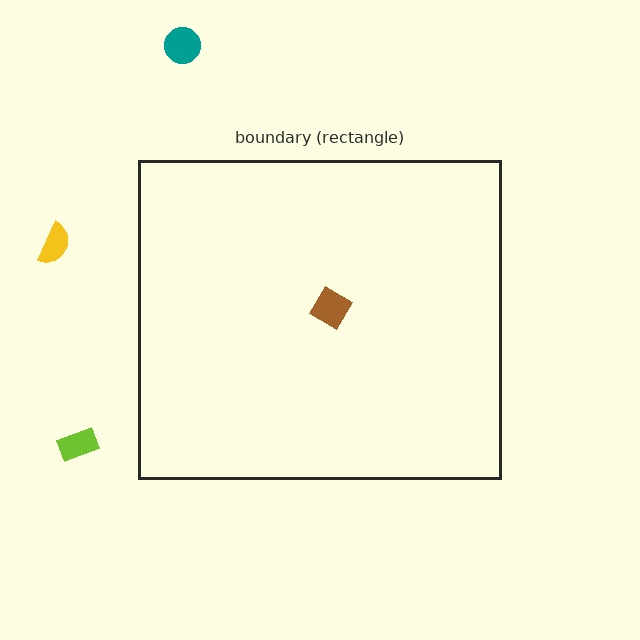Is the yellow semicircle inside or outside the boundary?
Outside.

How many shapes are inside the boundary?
1 inside, 3 outside.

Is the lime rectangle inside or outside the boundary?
Outside.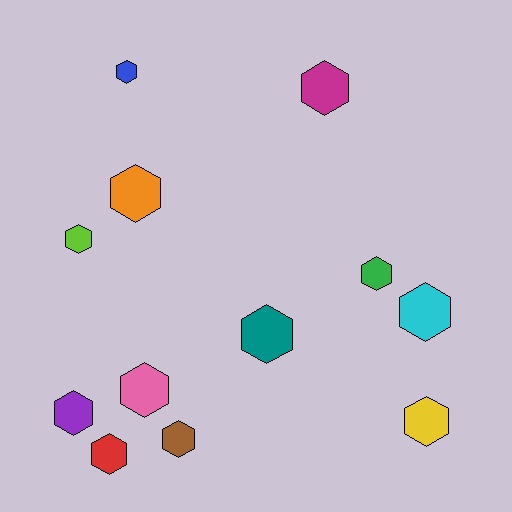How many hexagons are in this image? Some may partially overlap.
There are 12 hexagons.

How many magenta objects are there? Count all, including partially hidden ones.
There is 1 magenta object.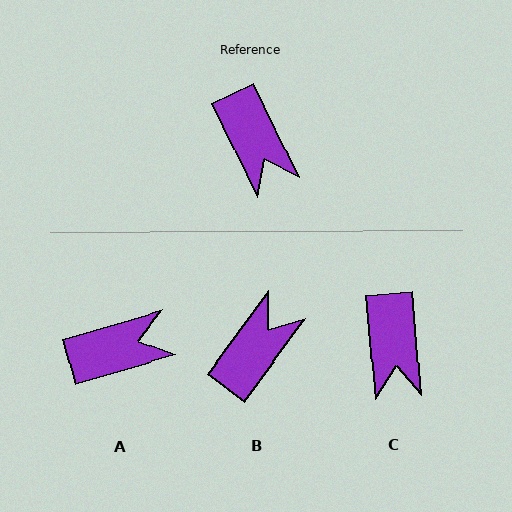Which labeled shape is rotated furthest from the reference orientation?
B, about 118 degrees away.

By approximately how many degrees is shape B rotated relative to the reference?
Approximately 118 degrees counter-clockwise.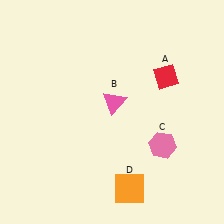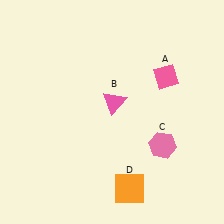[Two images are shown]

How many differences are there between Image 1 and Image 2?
There is 1 difference between the two images.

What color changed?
The diamond (A) changed from red in Image 1 to pink in Image 2.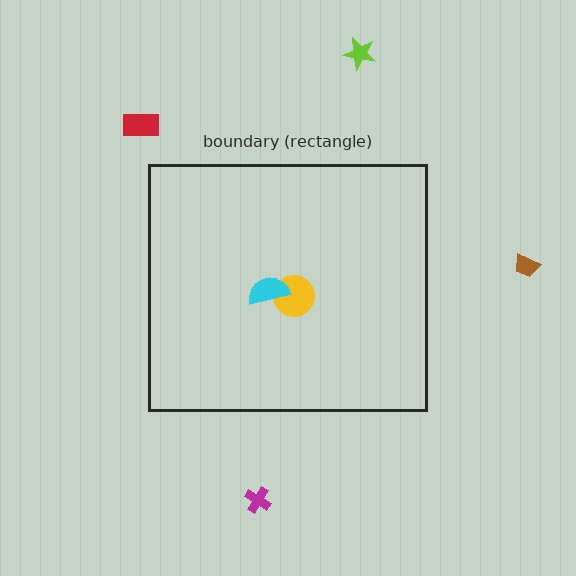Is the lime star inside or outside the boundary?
Outside.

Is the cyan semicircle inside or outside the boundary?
Inside.